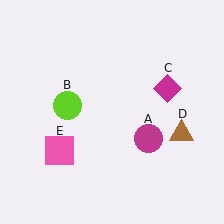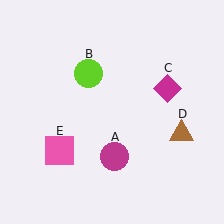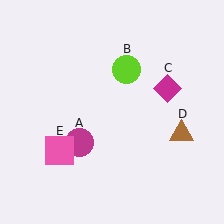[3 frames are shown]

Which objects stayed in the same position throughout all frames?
Magenta diamond (object C) and brown triangle (object D) and pink square (object E) remained stationary.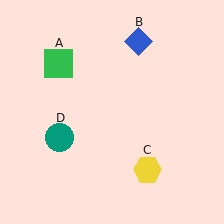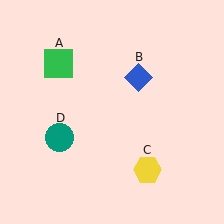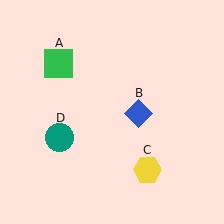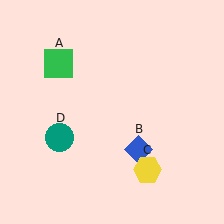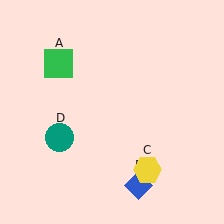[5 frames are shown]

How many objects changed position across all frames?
1 object changed position: blue diamond (object B).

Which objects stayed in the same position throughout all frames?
Green square (object A) and yellow hexagon (object C) and teal circle (object D) remained stationary.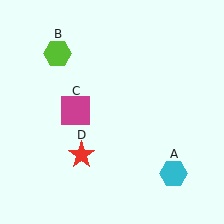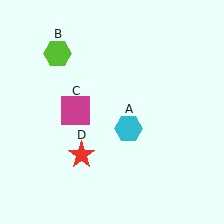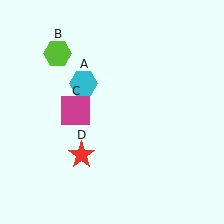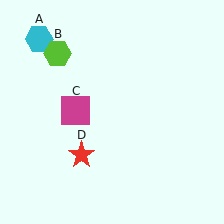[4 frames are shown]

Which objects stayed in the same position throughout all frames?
Lime hexagon (object B) and magenta square (object C) and red star (object D) remained stationary.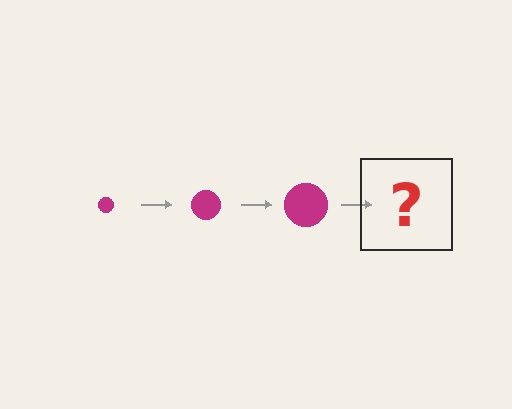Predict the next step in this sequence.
The next step is a magenta circle, larger than the previous one.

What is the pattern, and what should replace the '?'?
The pattern is that the circle gets progressively larger each step. The '?' should be a magenta circle, larger than the previous one.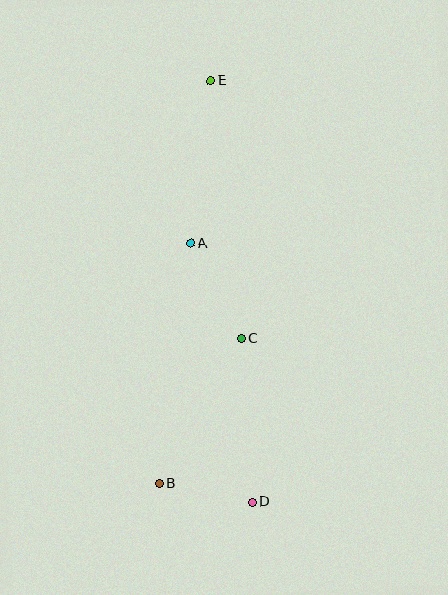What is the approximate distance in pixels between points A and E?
The distance between A and E is approximately 164 pixels.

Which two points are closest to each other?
Points B and D are closest to each other.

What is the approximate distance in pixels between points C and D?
The distance between C and D is approximately 164 pixels.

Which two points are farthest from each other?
Points D and E are farthest from each other.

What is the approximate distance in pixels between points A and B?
The distance between A and B is approximately 242 pixels.